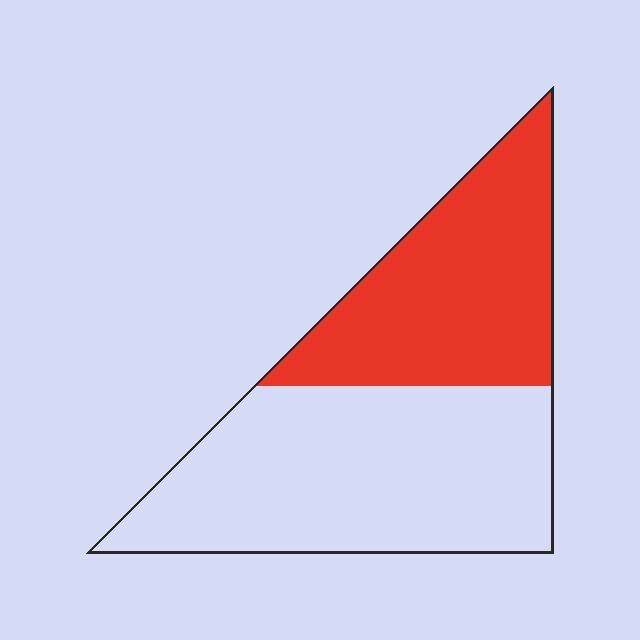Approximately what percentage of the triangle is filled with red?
Approximately 40%.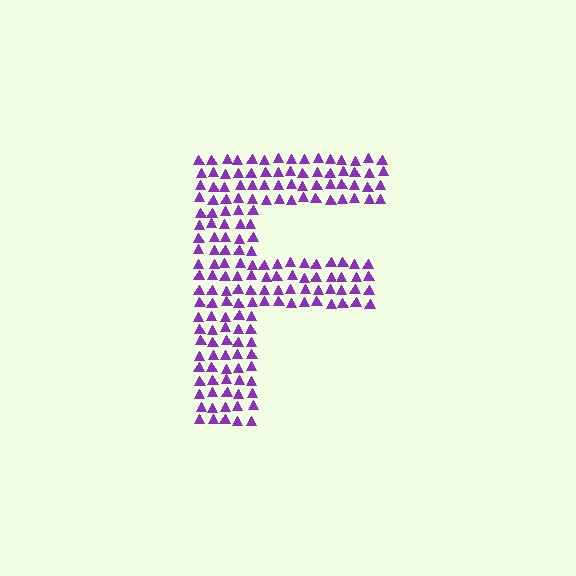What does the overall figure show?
The overall figure shows the letter F.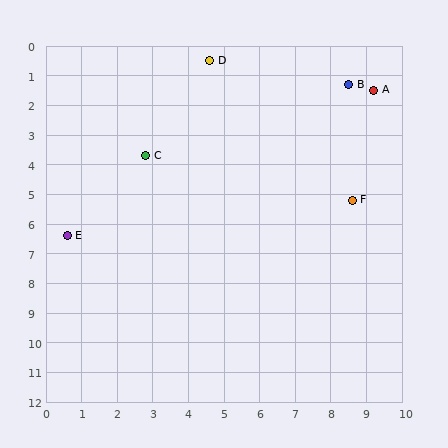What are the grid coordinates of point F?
Point F is at approximately (8.6, 5.2).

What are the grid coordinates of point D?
Point D is at approximately (4.6, 0.5).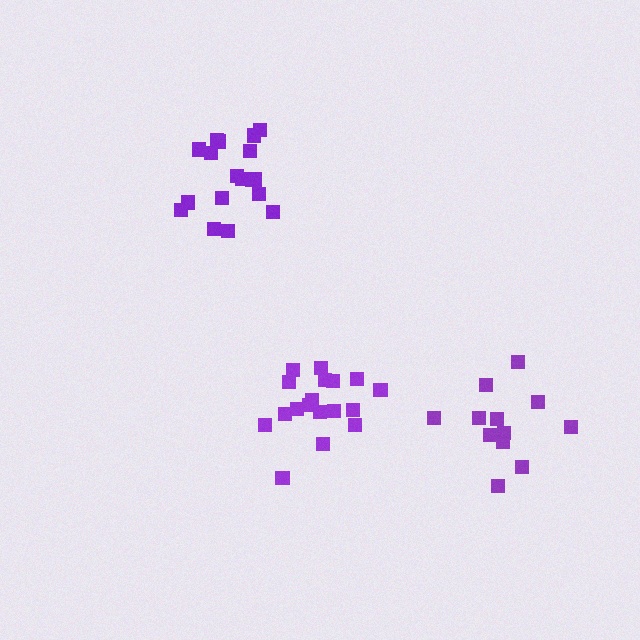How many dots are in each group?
Group 1: 18 dots, Group 2: 18 dots, Group 3: 12 dots (48 total).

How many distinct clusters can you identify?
There are 3 distinct clusters.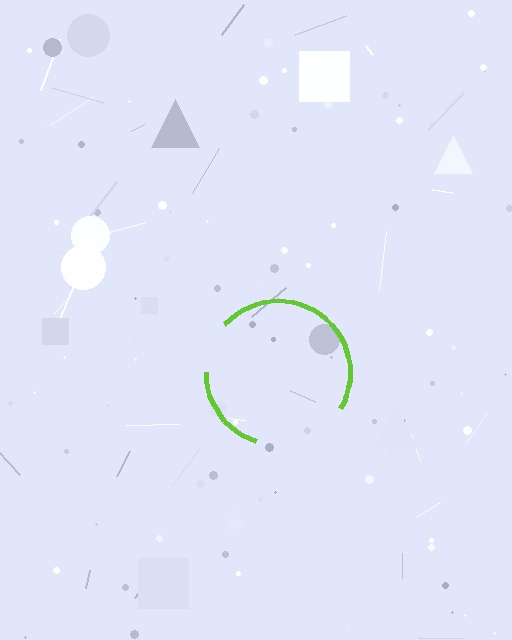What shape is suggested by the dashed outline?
The dashed outline suggests a circle.